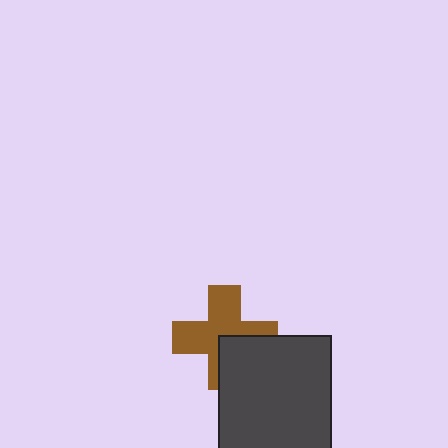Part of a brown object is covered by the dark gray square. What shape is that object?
It is a cross.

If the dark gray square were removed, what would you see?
You would see the complete brown cross.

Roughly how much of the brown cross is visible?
Most of it is visible (roughly 67%).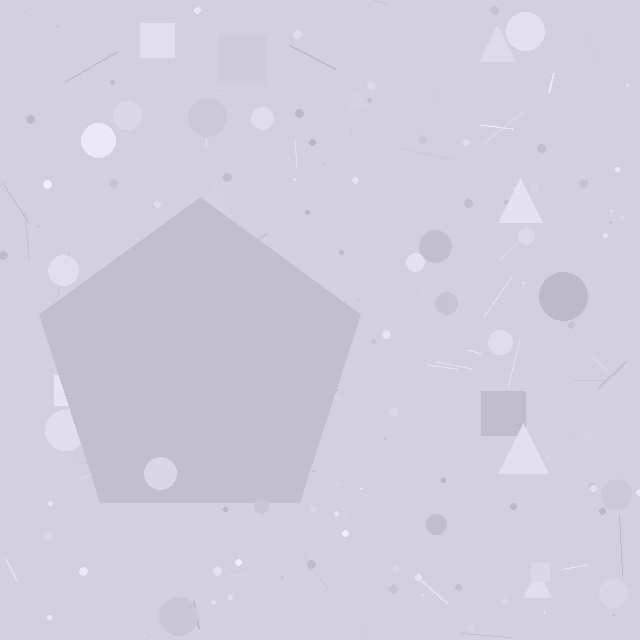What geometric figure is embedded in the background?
A pentagon is embedded in the background.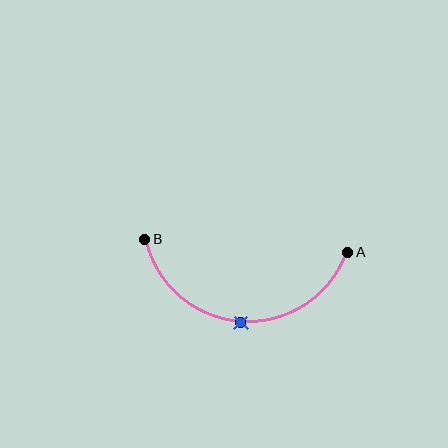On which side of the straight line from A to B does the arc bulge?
The arc bulges below the straight line connecting A and B.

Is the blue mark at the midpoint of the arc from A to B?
Yes. The blue mark lies on the arc at equal arc-length from both A and B — it is the arc midpoint.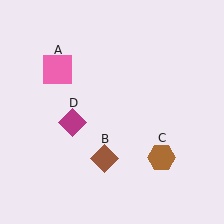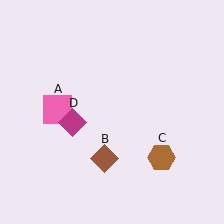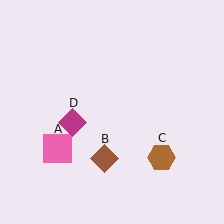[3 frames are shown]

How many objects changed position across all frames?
1 object changed position: pink square (object A).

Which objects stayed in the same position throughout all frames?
Brown diamond (object B) and brown hexagon (object C) and magenta diamond (object D) remained stationary.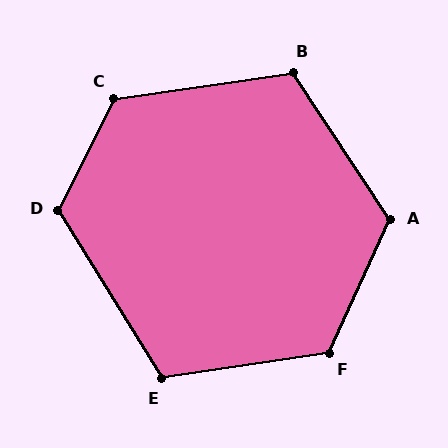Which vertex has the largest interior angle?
C, at approximately 125 degrees.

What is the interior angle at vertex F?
Approximately 123 degrees (obtuse).